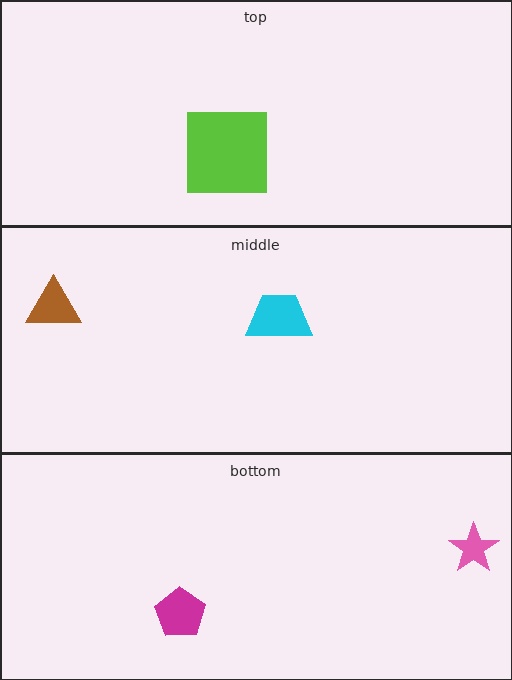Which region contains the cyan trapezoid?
The middle region.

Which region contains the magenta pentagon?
The bottom region.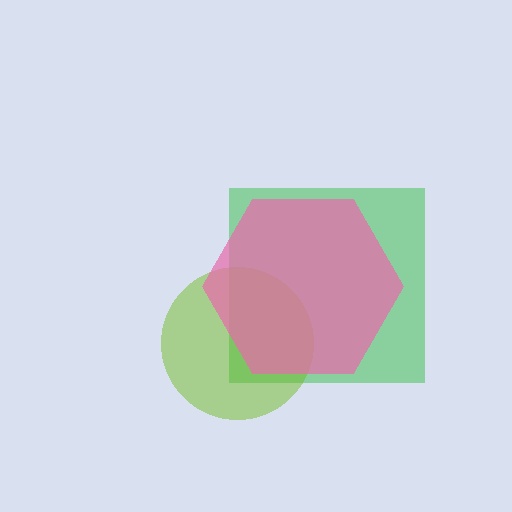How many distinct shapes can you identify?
There are 3 distinct shapes: a green square, a lime circle, a pink hexagon.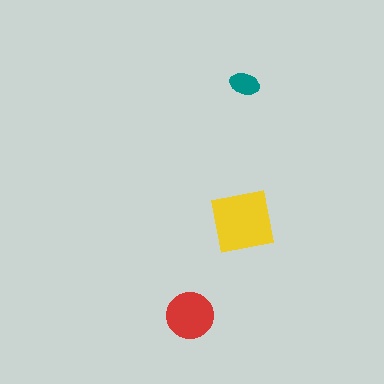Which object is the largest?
The yellow square.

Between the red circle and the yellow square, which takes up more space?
The yellow square.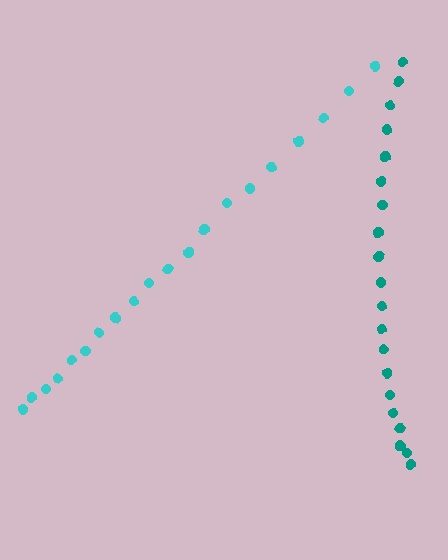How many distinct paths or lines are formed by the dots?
There are 2 distinct paths.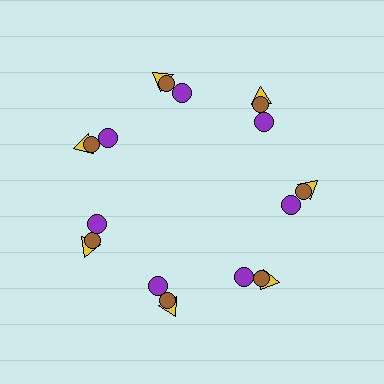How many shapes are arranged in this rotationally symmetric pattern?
There are 21 shapes, arranged in 7 groups of 3.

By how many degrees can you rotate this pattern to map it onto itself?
The pattern maps onto itself every 51 degrees of rotation.